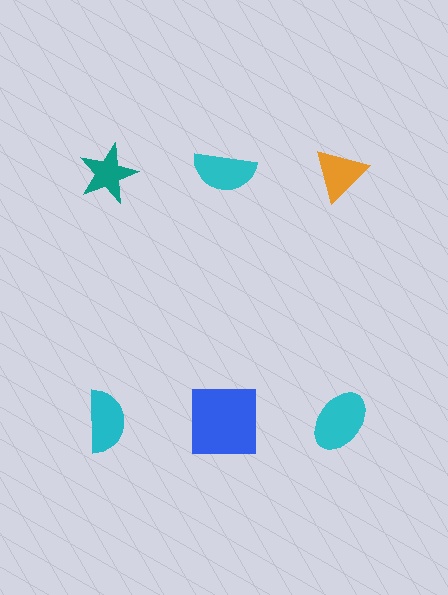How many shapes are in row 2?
3 shapes.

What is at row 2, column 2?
A blue square.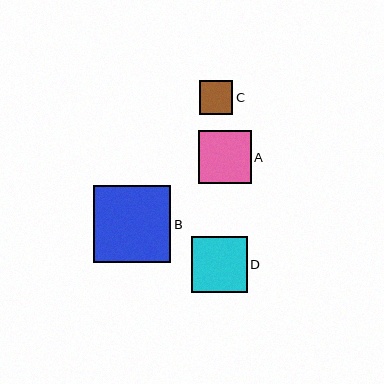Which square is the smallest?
Square C is the smallest with a size of approximately 34 pixels.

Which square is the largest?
Square B is the largest with a size of approximately 77 pixels.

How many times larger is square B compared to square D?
Square B is approximately 1.4 times the size of square D.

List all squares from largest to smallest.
From largest to smallest: B, D, A, C.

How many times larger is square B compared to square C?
Square B is approximately 2.3 times the size of square C.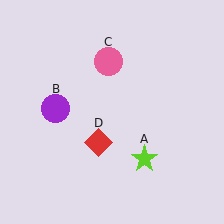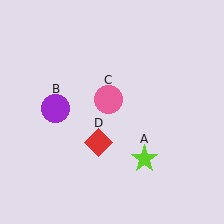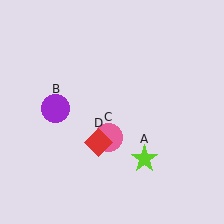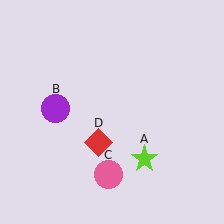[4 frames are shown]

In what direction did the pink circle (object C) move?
The pink circle (object C) moved down.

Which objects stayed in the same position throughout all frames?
Lime star (object A) and purple circle (object B) and red diamond (object D) remained stationary.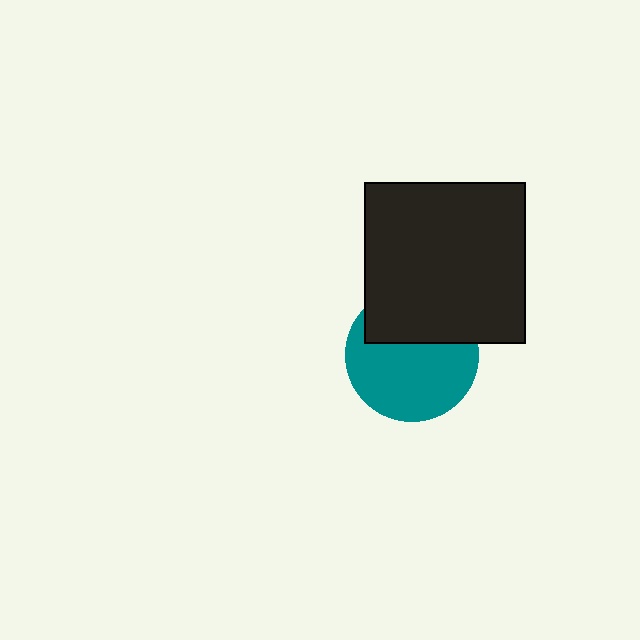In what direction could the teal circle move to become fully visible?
The teal circle could move down. That would shift it out from behind the black square entirely.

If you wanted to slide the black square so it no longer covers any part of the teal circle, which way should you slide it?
Slide it up — that is the most direct way to separate the two shapes.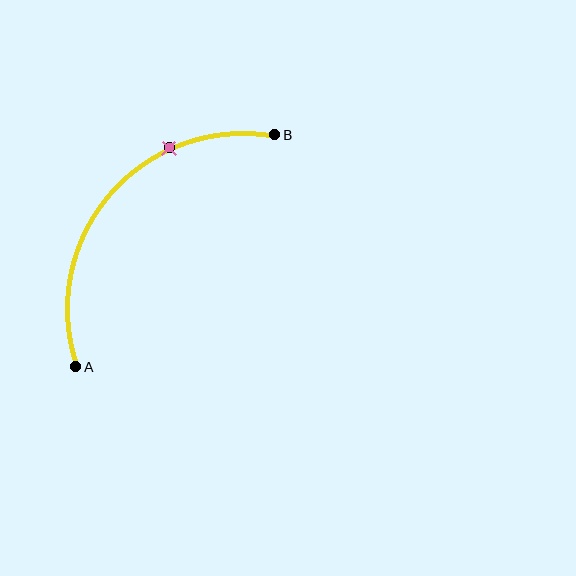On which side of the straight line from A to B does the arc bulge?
The arc bulges above and to the left of the straight line connecting A and B.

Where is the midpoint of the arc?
The arc midpoint is the point on the curve farthest from the straight line joining A and B. It sits above and to the left of that line.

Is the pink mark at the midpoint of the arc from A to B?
No. The pink mark lies on the arc but is closer to endpoint B. The arc midpoint would be at the point on the curve equidistant along the arc from both A and B.